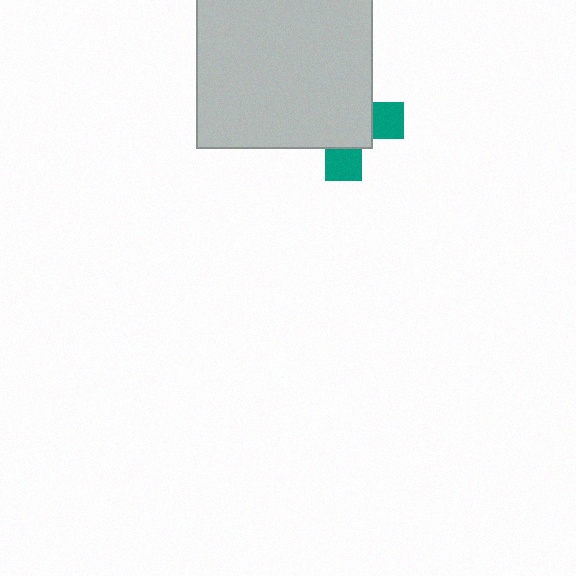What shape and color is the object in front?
The object in front is a light gray square.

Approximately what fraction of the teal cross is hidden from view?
Roughly 70% of the teal cross is hidden behind the light gray square.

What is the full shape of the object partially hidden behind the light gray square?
The partially hidden object is a teal cross.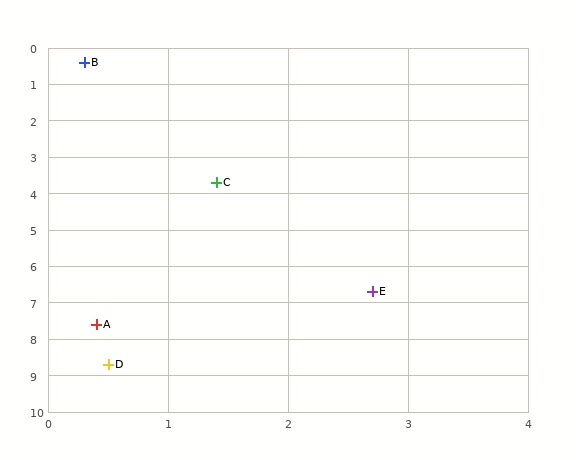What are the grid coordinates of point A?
Point A is at approximately (0.4, 7.6).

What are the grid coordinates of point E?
Point E is at approximately (2.7, 6.7).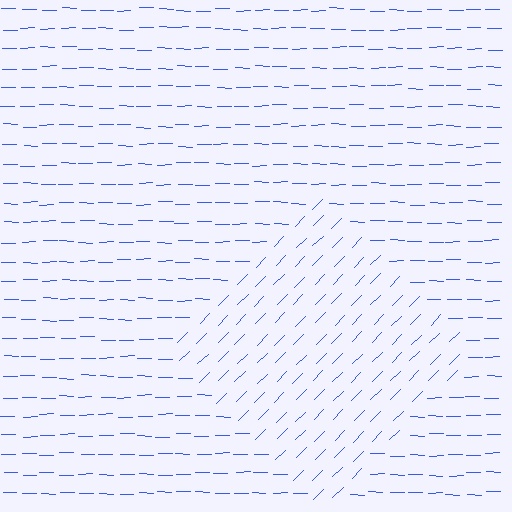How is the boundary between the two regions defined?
The boundary is defined purely by a change in line orientation (approximately 45 degrees difference). All lines are the same color and thickness.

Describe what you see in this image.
The image is filled with small blue line segments. A diamond region in the image has lines oriented differently from the surrounding lines, creating a visible texture boundary.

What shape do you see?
I see a diamond.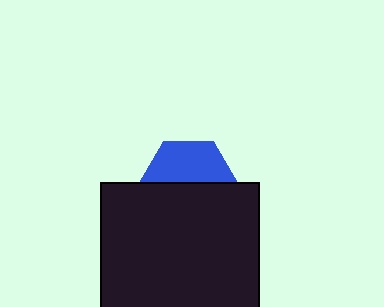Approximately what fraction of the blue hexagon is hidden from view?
Roughly 55% of the blue hexagon is hidden behind the black square.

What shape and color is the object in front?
The object in front is a black square.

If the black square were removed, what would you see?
You would see the complete blue hexagon.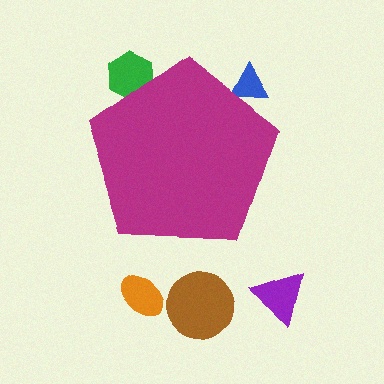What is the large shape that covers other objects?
A magenta pentagon.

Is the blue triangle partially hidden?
Yes, the blue triangle is partially hidden behind the magenta pentagon.